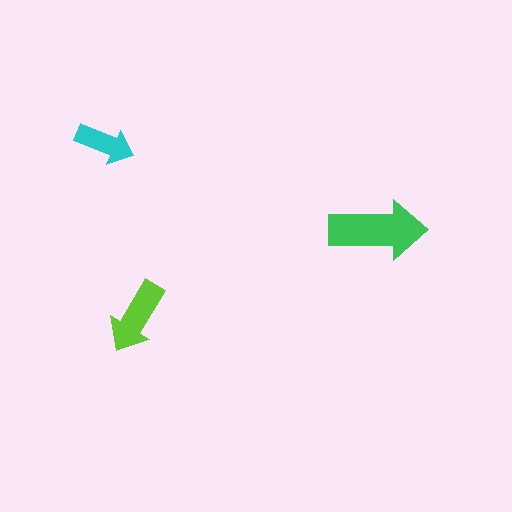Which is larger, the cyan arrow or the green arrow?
The green one.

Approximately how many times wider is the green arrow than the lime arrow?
About 1.5 times wider.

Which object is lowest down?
The lime arrow is bottommost.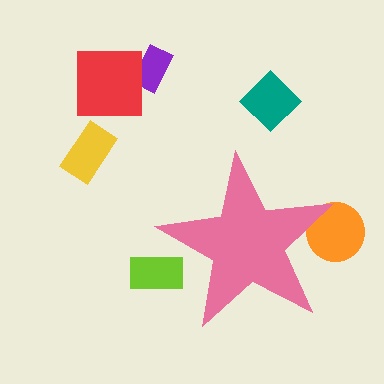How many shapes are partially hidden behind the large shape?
2 shapes are partially hidden.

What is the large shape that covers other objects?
A pink star.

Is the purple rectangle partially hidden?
No, the purple rectangle is fully visible.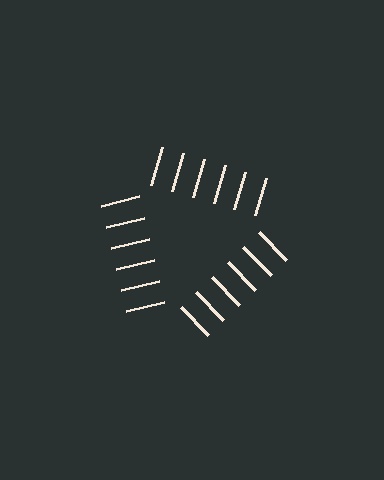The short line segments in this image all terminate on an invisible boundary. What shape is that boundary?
An illusory triangle — the line segments terminate on its edges but no continuous stroke is drawn.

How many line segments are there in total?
18 — 6 along each of the 3 edges.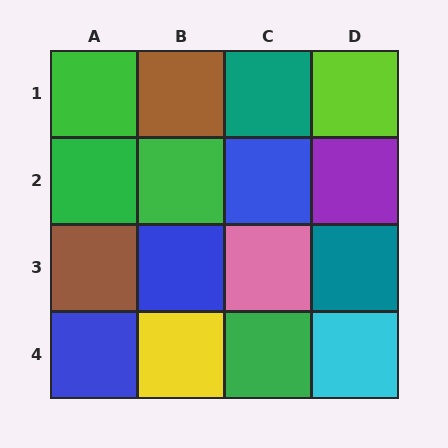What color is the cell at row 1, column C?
Teal.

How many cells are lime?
1 cell is lime.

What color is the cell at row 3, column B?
Blue.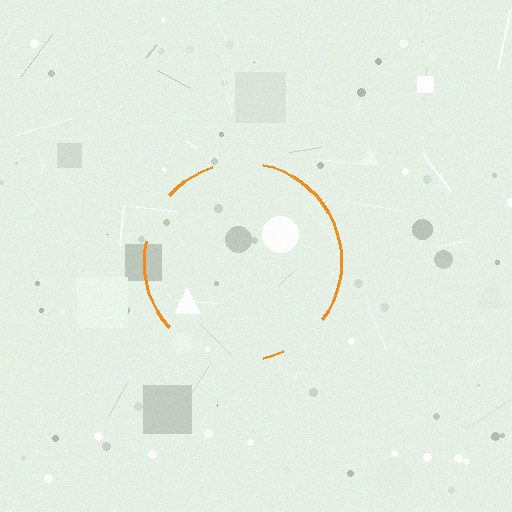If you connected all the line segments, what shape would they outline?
They would outline a circle.